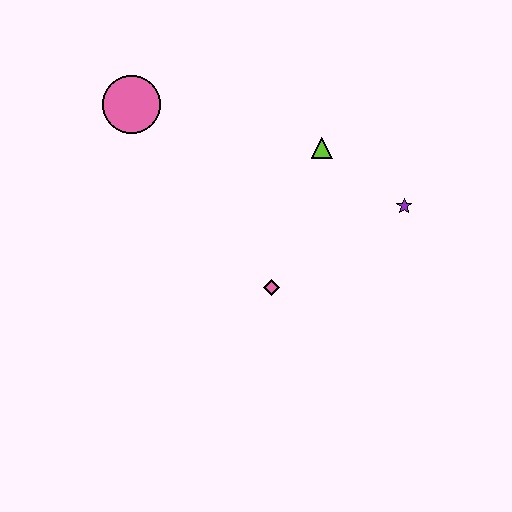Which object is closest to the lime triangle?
The purple star is closest to the lime triangle.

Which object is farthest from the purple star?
The pink circle is farthest from the purple star.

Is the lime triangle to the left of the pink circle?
No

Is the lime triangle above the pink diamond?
Yes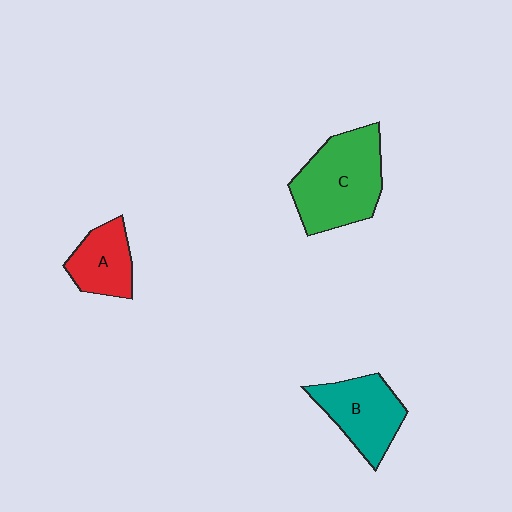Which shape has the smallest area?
Shape A (red).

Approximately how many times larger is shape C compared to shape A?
Approximately 1.8 times.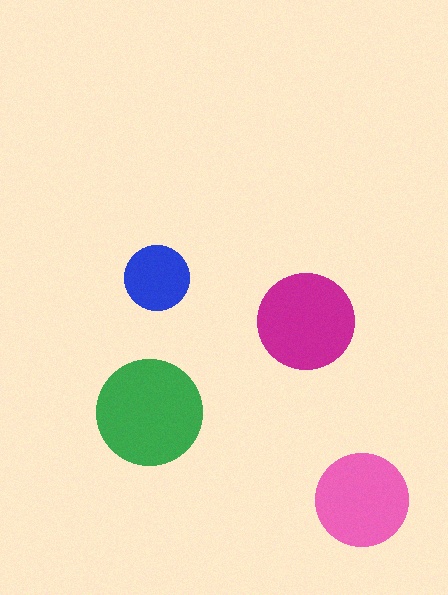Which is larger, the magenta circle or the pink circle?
The magenta one.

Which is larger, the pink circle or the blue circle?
The pink one.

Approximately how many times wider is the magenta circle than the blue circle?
About 1.5 times wider.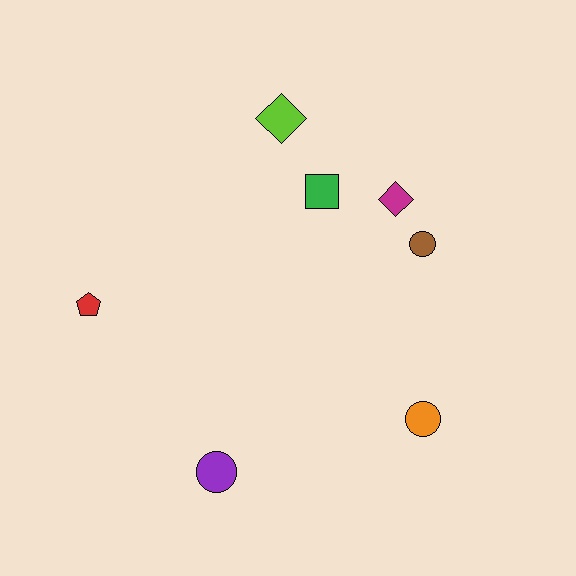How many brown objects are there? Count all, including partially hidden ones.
There is 1 brown object.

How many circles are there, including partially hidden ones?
There are 3 circles.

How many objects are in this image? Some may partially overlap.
There are 7 objects.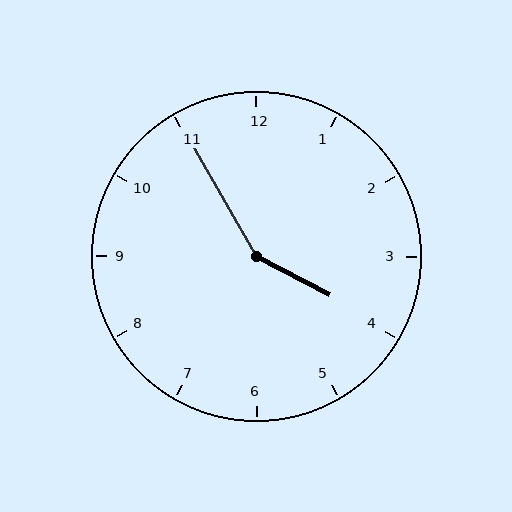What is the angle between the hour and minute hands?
Approximately 148 degrees.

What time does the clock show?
3:55.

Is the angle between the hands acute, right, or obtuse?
It is obtuse.